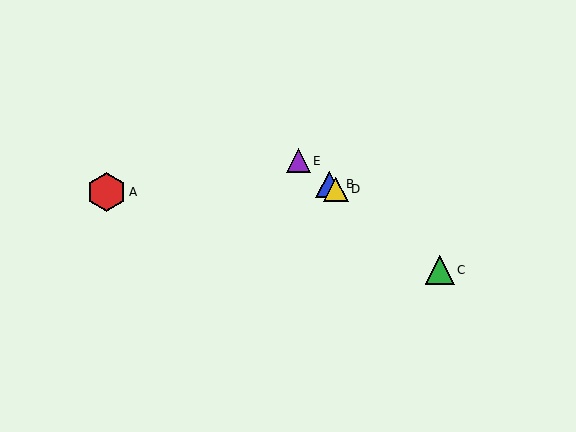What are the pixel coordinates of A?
Object A is at (106, 192).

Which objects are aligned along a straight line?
Objects B, C, D, E are aligned along a straight line.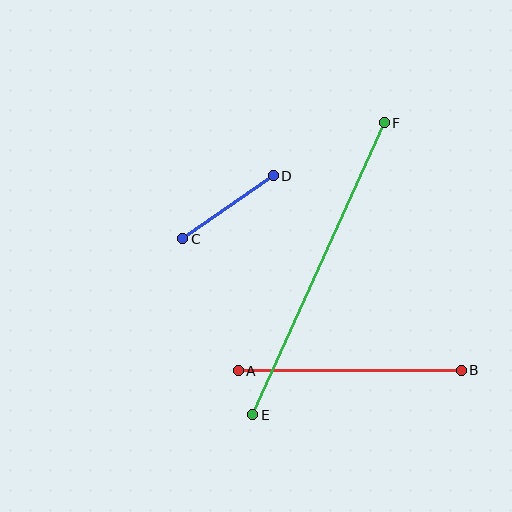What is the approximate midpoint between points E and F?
The midpoint is at approximately (319, 269) pixels.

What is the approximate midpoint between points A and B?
The midpoint is at approximately (350, 371) pixels.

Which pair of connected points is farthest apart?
Points E and F are farthest apart.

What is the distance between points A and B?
The distance is approximately 223 pixels.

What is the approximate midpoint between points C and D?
The midpoint is at approximately (228, 207) pixels.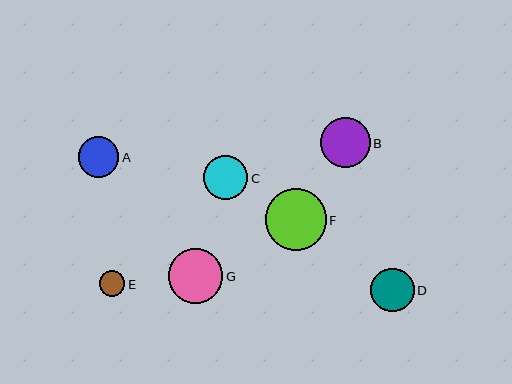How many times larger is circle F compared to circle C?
Circle F is approximately 1.4 times the size of circle C.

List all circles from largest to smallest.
From largest to smallest: F, G, B, C, D, A, E.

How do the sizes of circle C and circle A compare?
Circle C and circle A are approximately the same size.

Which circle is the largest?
Circle F is the largest with a size of approximately 61 pixels.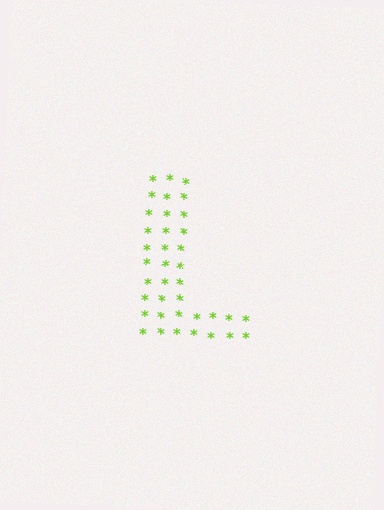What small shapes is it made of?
It is made of small asterisks.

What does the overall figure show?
The overall figure shows the letter L.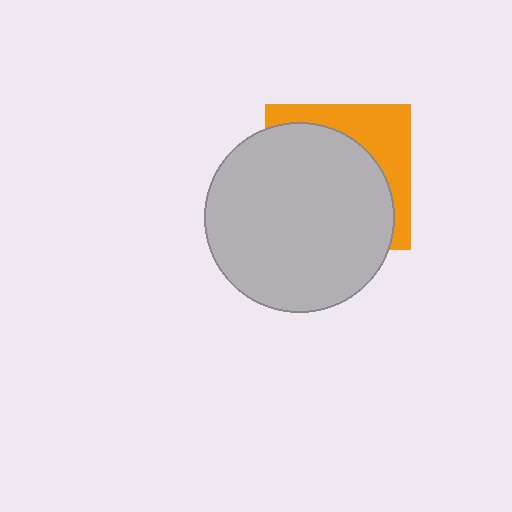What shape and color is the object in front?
The object in front is a light gray circle.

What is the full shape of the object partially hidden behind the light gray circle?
The partially hidden object is an orange square.